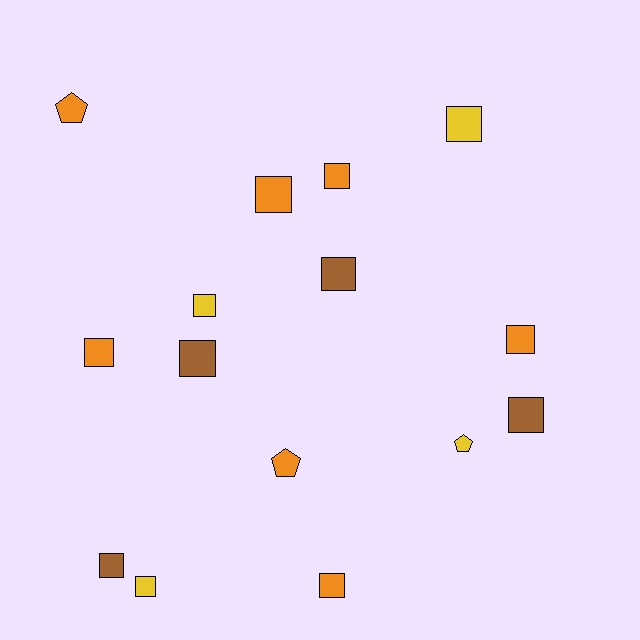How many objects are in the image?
There are 15 objects.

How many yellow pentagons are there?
There is 1 yellow pentagon.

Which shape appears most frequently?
Square, with 12 objects.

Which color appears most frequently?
Orange, with 7 objects.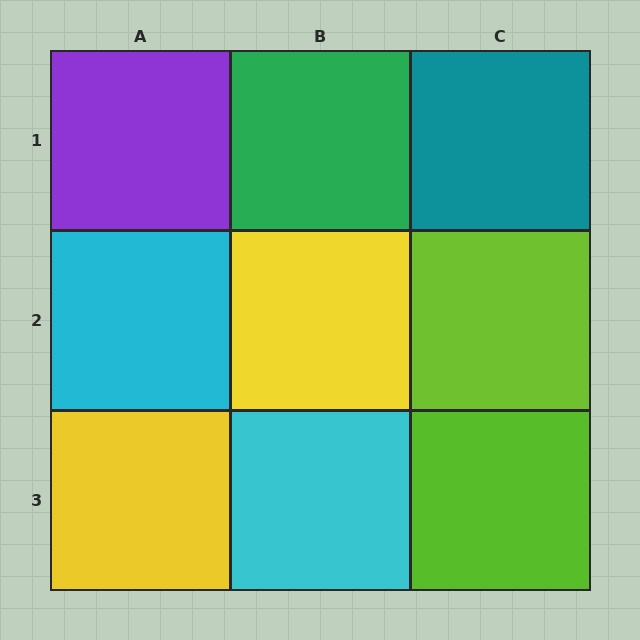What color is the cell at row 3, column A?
Yellow.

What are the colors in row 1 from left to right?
Purple, green, teal.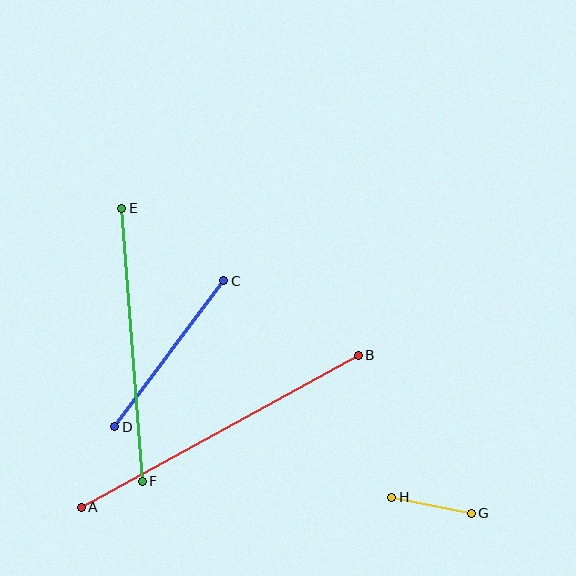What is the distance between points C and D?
The distance is approximately 182 pixels.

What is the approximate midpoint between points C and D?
The midpoint is at approximately (169, 354) pixels.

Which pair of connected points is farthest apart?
Points A and B are farthest apart.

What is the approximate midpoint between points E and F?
The midpoint is at approximately (132, 345) pixels.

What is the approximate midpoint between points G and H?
The midpoint is at approximately (432, 505) pixels.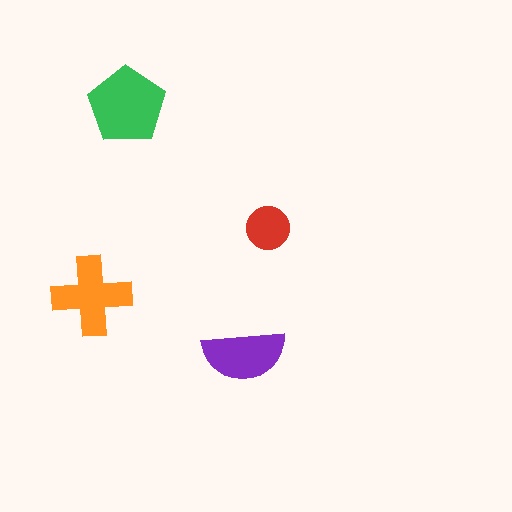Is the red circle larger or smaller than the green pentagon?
Smaller.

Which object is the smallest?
The red circle.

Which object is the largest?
The green pentagon.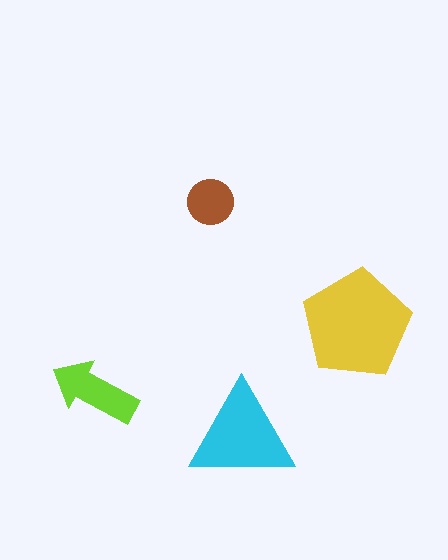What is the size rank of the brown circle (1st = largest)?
4th.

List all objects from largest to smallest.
The yellow pentagon, the cyan triangle, the lime arrow, the brown circle.